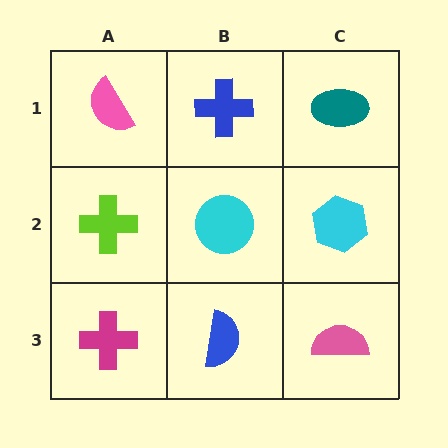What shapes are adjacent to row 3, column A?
A lime cross (row 2, column A), a blue semicircle (row 3, column B).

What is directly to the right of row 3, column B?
A pink semicircle.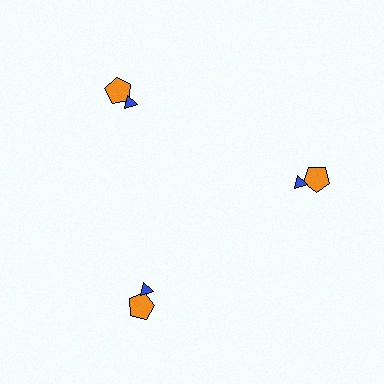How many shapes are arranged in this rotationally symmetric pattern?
There are 6 shapes, arranged in 3 groups of 2.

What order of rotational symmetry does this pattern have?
This pattern has 3-fold rotational symmetry.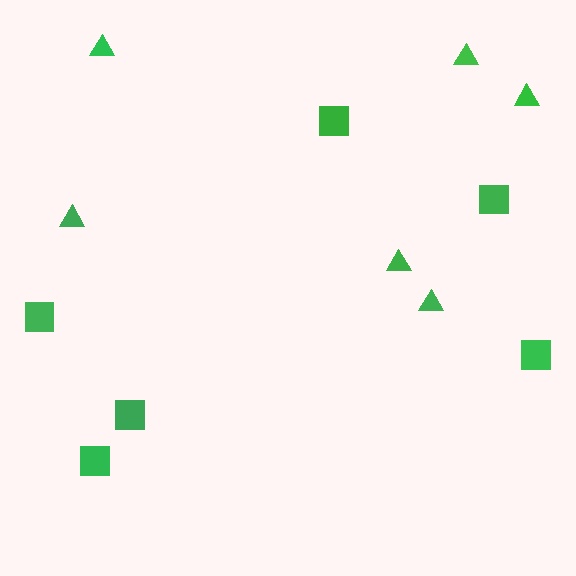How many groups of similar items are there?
There are 2 groups: one group of triangles (6) and one group of squares (6).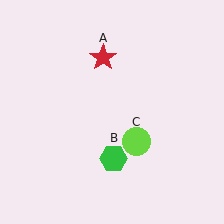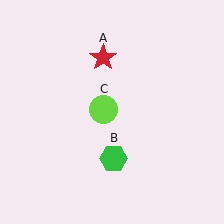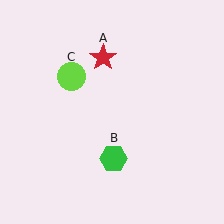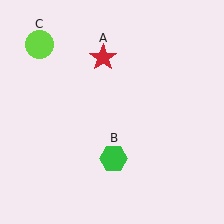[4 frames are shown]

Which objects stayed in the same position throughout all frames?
Red star (object A) and green hexagon (object B) remained stationary.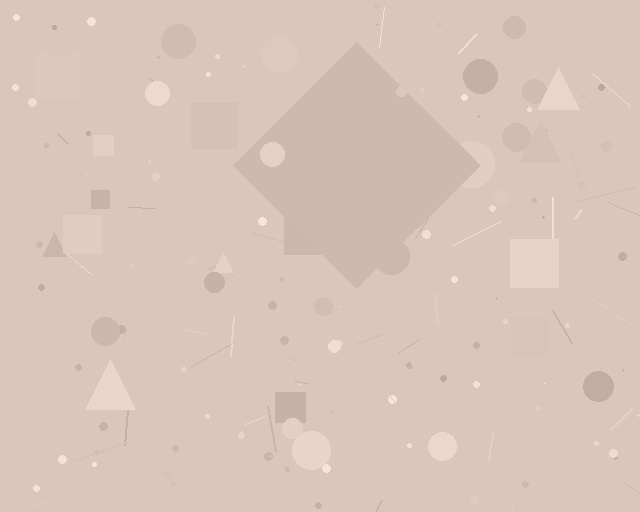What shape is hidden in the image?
A diamond is hidden in the image.